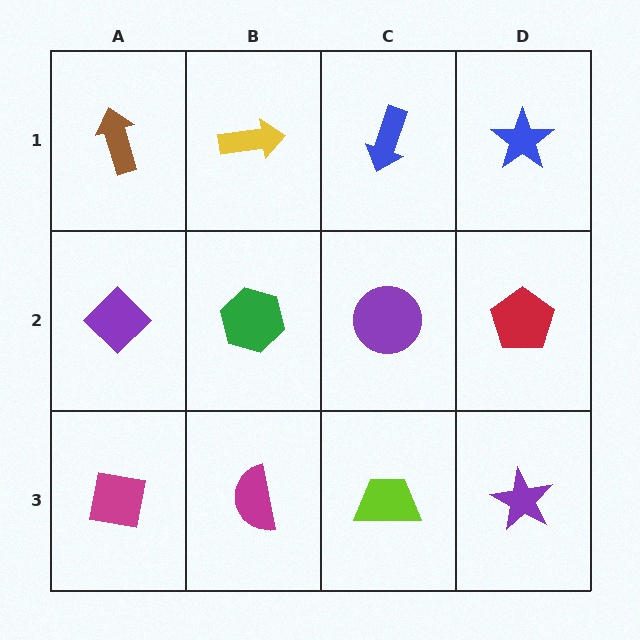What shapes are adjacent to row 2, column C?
A blue arrow (row 1, column C), a lime trapezoid (row 3, column C), a green hexagon (row 2, column B), a red pentagon (row 2, column D).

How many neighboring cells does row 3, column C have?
3.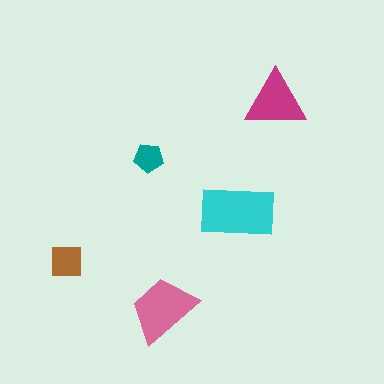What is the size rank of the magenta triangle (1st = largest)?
3rd.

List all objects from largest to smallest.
The cyan rectangle, the pink trapezoid, the magenta triangle, the brown square, the teal pentagon.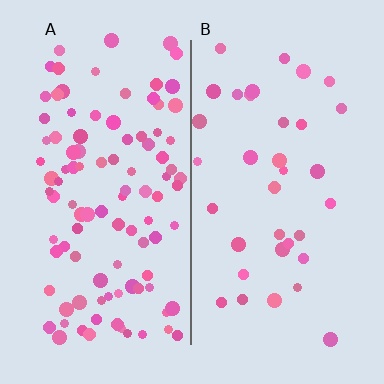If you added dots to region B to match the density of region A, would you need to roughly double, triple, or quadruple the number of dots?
Approximately triple.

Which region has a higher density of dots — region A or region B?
A (the left).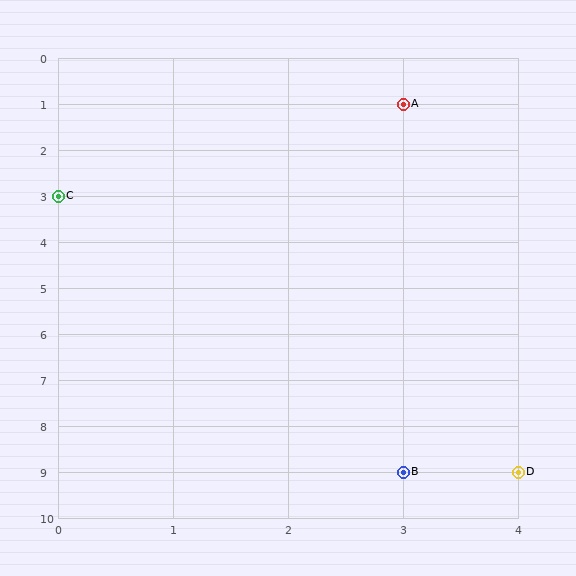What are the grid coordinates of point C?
Point C is at grid coordinates (0, 3).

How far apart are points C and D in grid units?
Points C and D are 4 columns and 6 rows apart (about 7.2 grid units diagonally).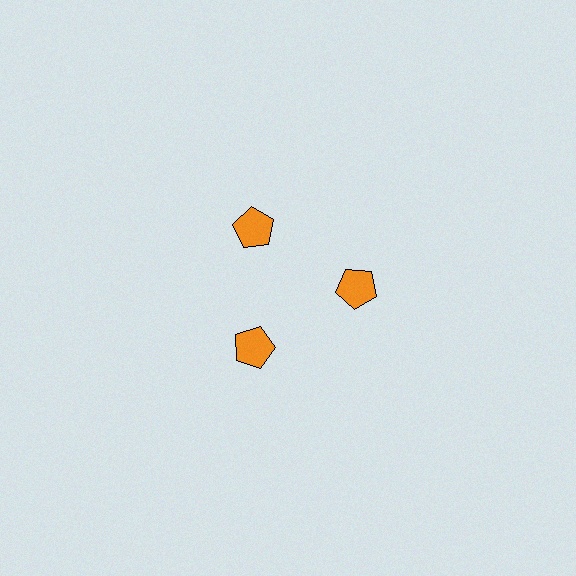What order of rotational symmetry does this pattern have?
This pattern has 3-fold rotational symmetry.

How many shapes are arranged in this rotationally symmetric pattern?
There are 3 shapes, arranged in 3 groups of 1.